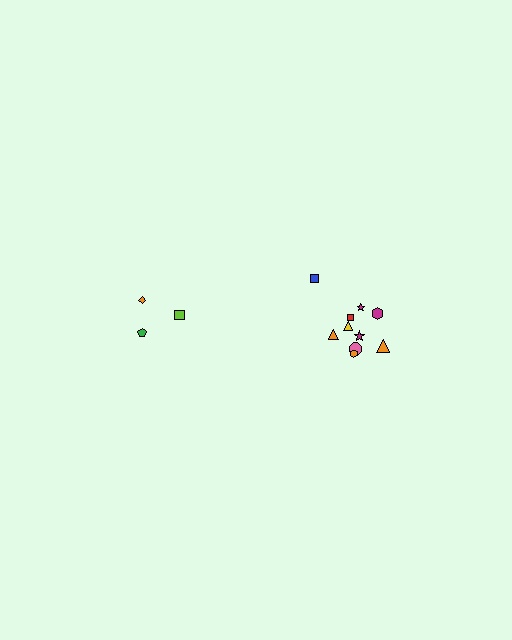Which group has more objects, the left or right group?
The right group.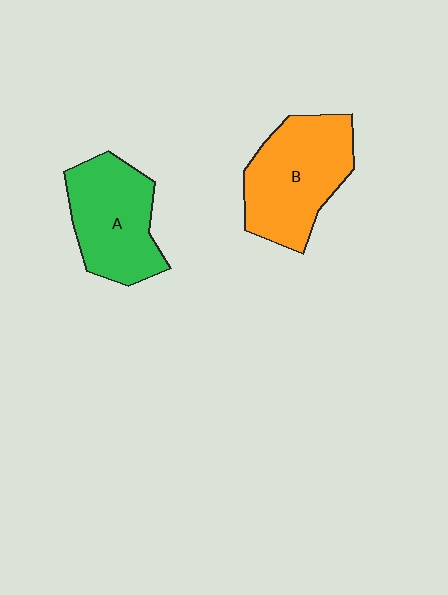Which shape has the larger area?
Shape B (orange).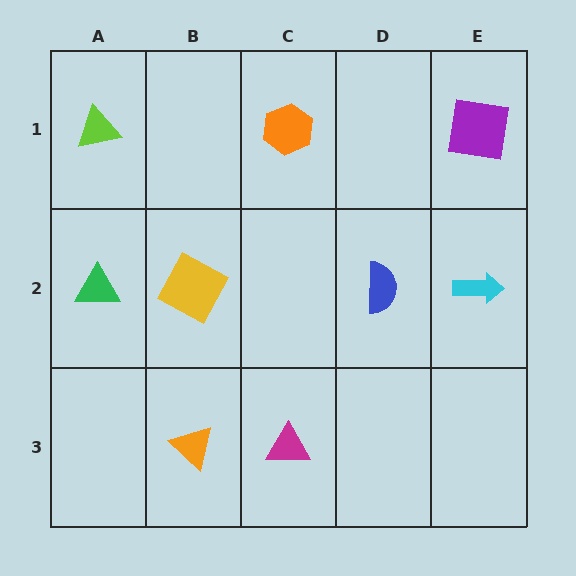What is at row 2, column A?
A green triangle.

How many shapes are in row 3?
2 shapes.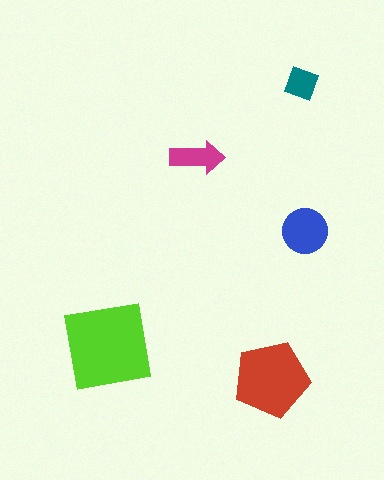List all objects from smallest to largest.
The teal square, the magenta arrow, the blue circle, the red pentagon, the lime square.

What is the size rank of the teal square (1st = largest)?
5th.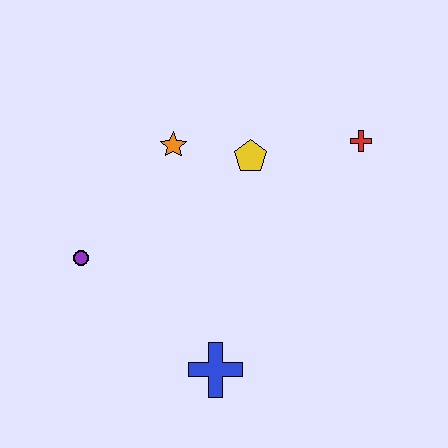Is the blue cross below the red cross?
Yes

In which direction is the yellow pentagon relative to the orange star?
The yellow pentagon is to the right of the orange star.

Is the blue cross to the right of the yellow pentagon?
No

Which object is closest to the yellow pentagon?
The orange star is closest to the yellow pentagon.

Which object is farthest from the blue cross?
The red cross is farthest from the blue cross.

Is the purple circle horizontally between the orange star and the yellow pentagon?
No